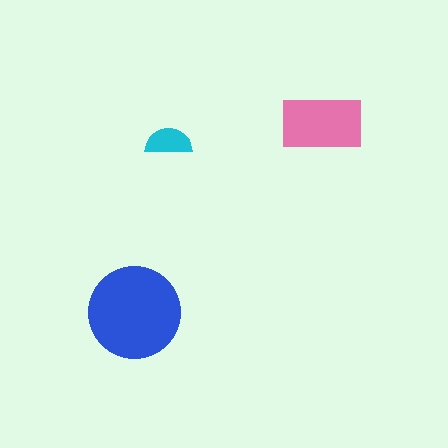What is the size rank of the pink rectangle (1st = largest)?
2nd.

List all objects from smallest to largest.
The cyan semicircle, the pink rectangle, the blue circle.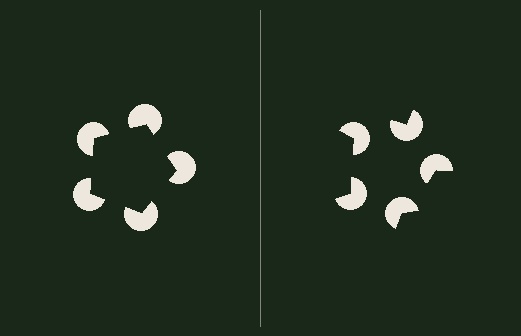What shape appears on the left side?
An illusory pentagon.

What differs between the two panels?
The pac-man discs are positioned identically on both sides; only the wedge orientations differ. On the left they align to a pentagon; on the right they are misaligned.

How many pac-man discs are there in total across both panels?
10 — 5 on each side.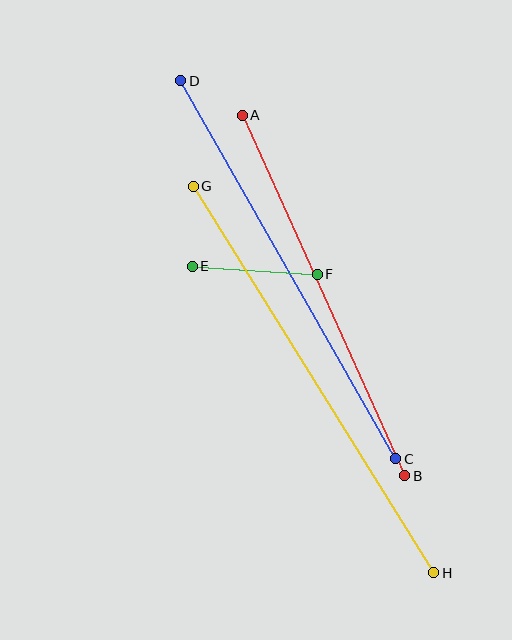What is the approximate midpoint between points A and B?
The midpoint is at approximately (324, 296) pixels.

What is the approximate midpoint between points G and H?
The midpoint is at approximately (314, 379) pixels.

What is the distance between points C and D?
The distance is approximately 435 pixels.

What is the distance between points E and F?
The distance is approximately 125 pixels.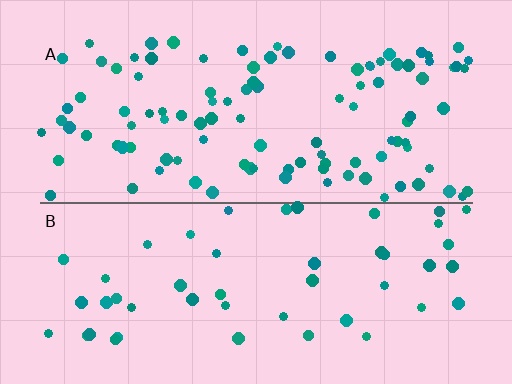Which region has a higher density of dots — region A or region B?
A (the top).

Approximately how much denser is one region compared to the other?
Approximately 2.1× — region A over region B.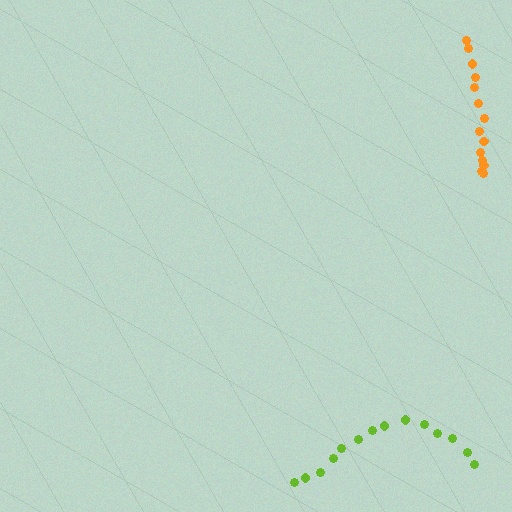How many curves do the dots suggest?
There are 2 distinct paths.